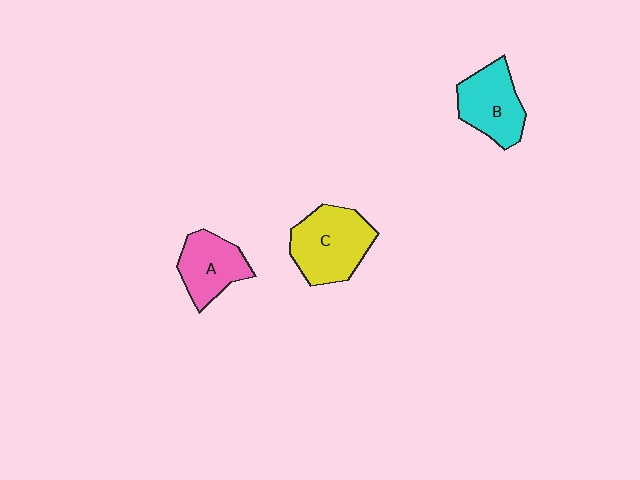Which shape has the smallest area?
Shape A (pink).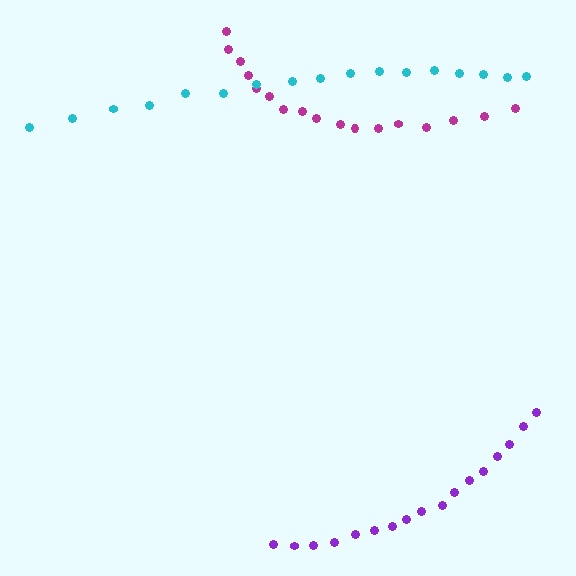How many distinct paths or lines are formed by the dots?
There are 3 distinct paths.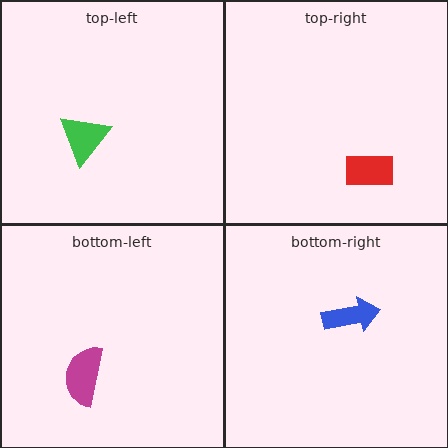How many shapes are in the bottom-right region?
1.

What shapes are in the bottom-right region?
The blue arrow.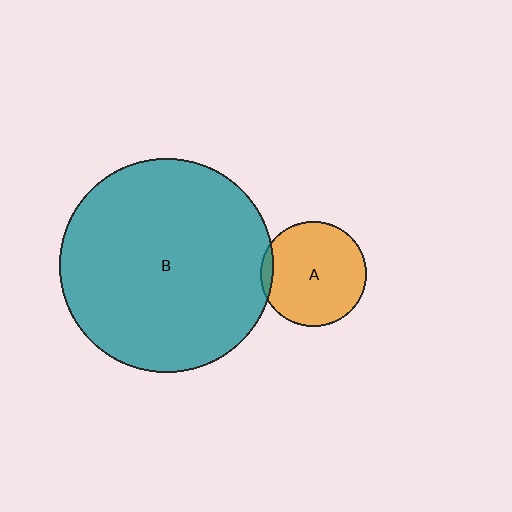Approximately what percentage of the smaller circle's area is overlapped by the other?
Approximately 5%.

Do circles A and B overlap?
Yes.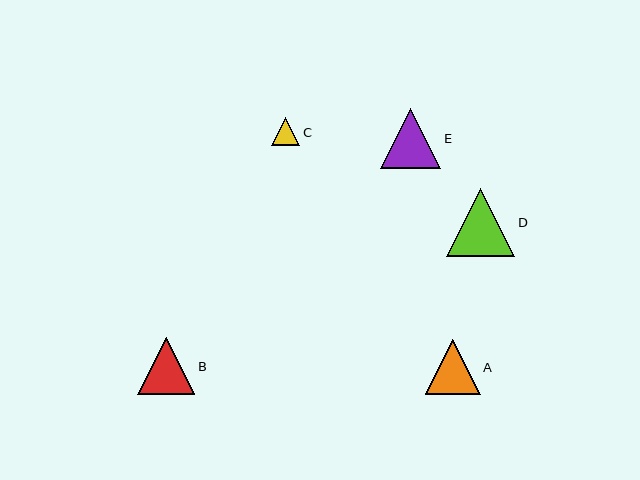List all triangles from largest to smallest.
From largest to smallest: D, E, B, A, C.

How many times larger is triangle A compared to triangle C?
Triangle A is approximately 1.9 times the size of triangle C.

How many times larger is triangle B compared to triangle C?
Triangle B is approximately 2.0 times the size of triangle C.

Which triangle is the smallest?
Triangle C is the smallest with a size of approximately 28 pixels.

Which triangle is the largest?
Triangle D is the largest with a size of approximately 68 pixels.